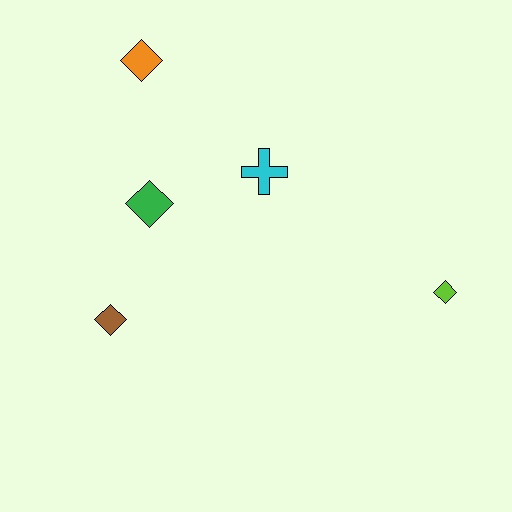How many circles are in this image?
There are no circles.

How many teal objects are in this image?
There are no teal objects.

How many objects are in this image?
There are 5 objects.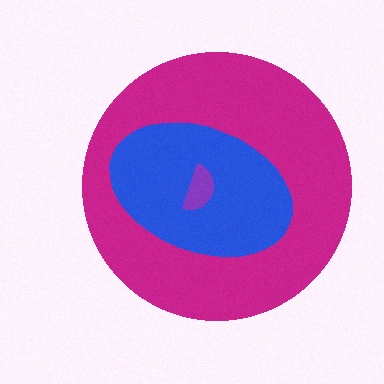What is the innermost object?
The purple semicircle.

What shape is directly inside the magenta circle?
The blue ellipse.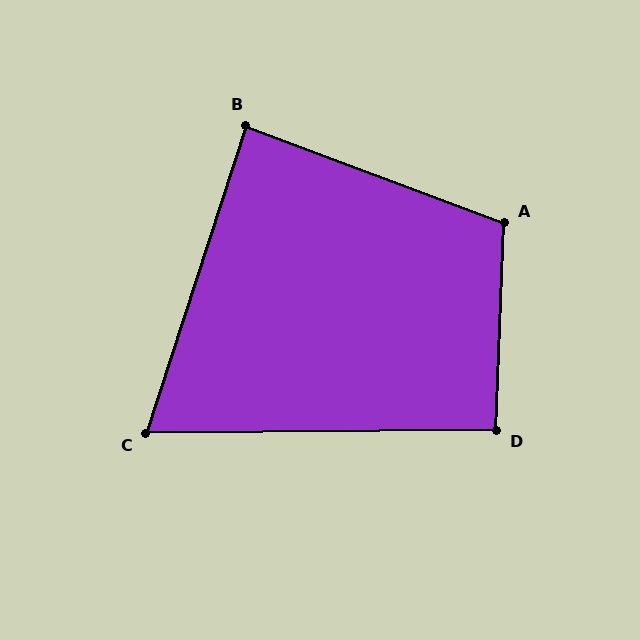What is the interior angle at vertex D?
Approximately 93 degrees (approximately right).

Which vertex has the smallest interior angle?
C, at approximately 71 degrees.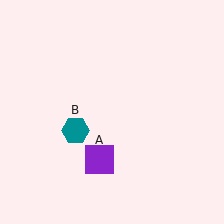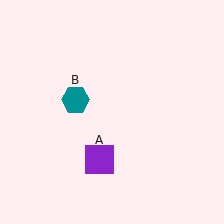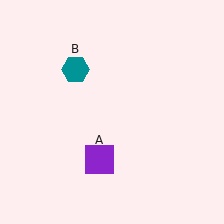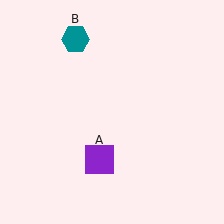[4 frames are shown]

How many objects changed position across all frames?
1 object changed position: teal hexagon (object B).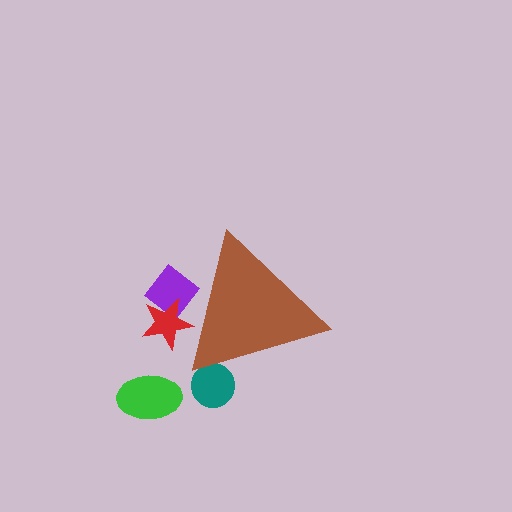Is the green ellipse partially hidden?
No, the green ellipse is fully visible.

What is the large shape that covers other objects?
A brown triangle.